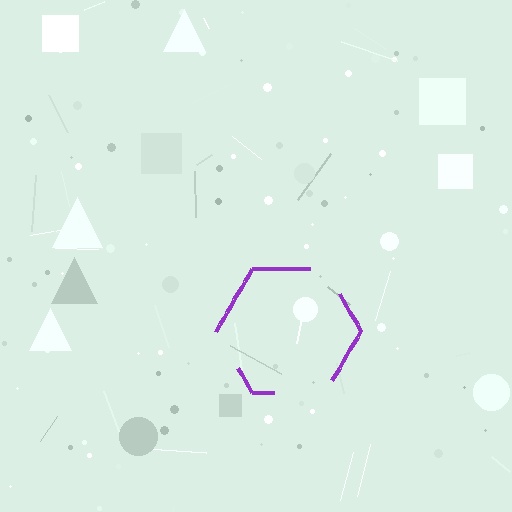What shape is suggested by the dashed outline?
The dashed outline suggests a hexagon.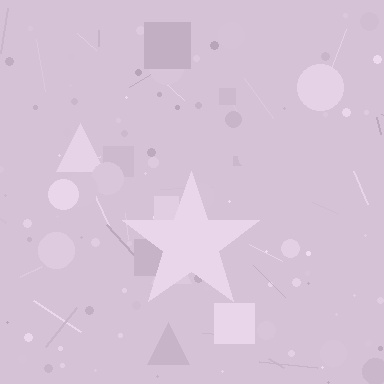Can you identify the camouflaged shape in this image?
The camouflaged shape is a star.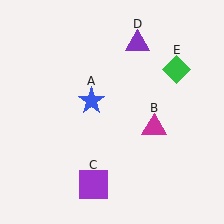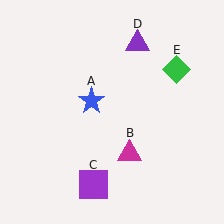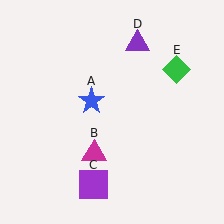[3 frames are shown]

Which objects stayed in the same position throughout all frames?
Blue star (object A) and purple square (object C) and purple triangle (object D) and green diamond (object E) remained stationary.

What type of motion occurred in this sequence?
The magenta triangle (object B) rotated clockwise around the center of the scene.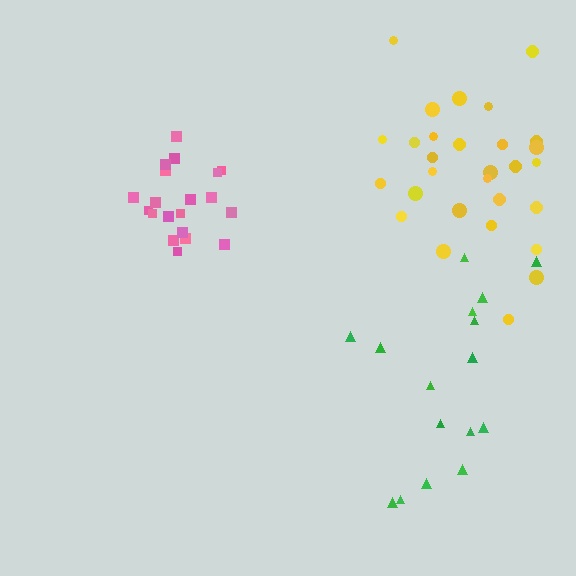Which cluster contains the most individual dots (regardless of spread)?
Yellow (30).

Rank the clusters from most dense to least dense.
pink, yellow, green.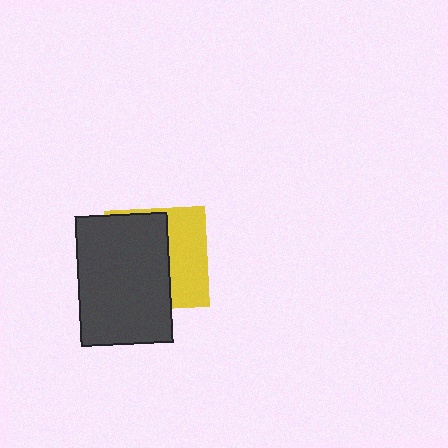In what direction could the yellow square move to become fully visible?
The yellow square could move right. That would shift it out from behind the dark gray rectangle entirely.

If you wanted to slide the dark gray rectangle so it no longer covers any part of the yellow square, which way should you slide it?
Slide it left — that is the most direct way to separate the two shapes.